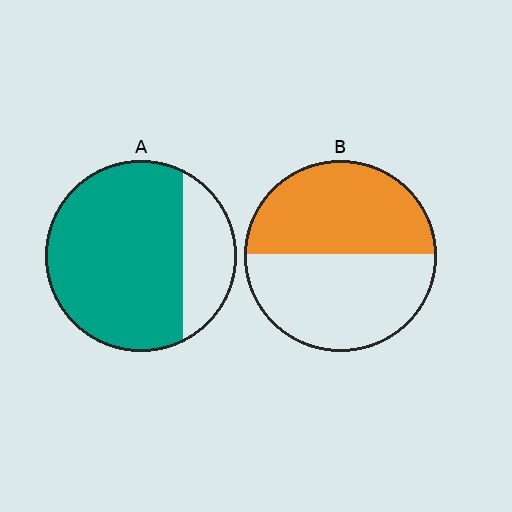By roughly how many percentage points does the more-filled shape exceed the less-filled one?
By roughly 30 percentage points (A over B).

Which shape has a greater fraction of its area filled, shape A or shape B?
Shape A.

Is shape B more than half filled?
Roughly half.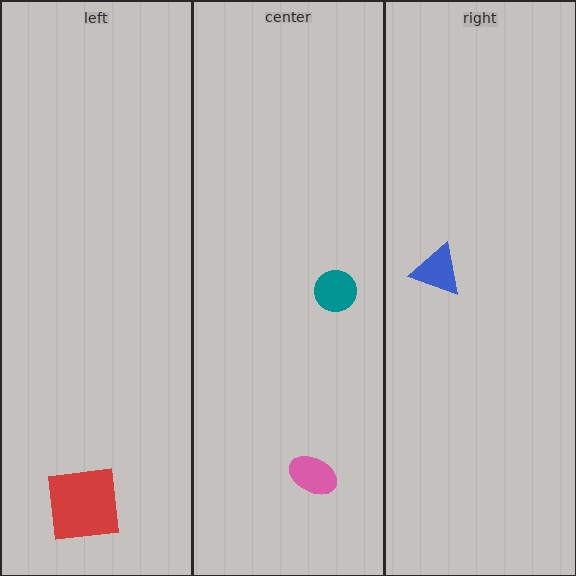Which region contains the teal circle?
The center region.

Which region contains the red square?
The left region.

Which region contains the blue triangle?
The right region.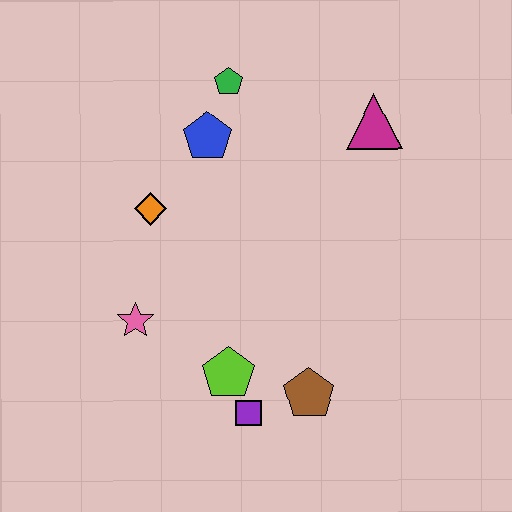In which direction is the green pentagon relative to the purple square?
The green pentagon is above the purple square.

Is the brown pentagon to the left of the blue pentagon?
No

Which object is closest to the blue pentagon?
The green pentagon is closest to the blue pentagon.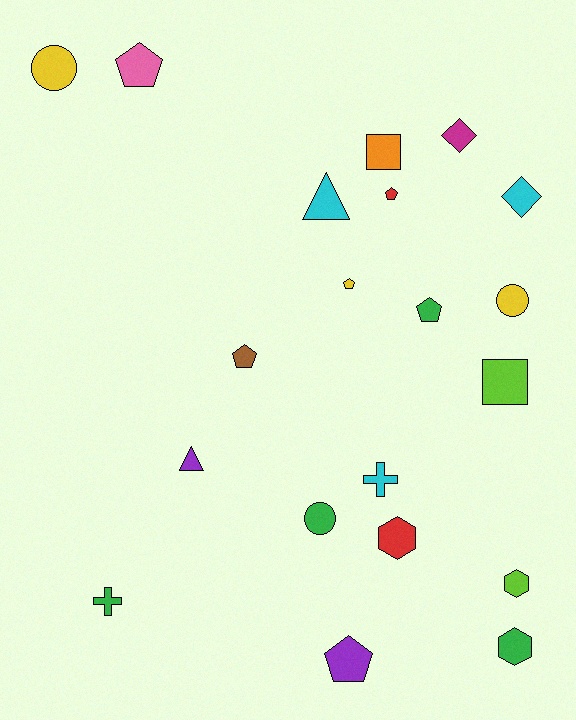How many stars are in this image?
There are no stars.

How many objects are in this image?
There are 20 objects.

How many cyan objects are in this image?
There are 3 cyan objects.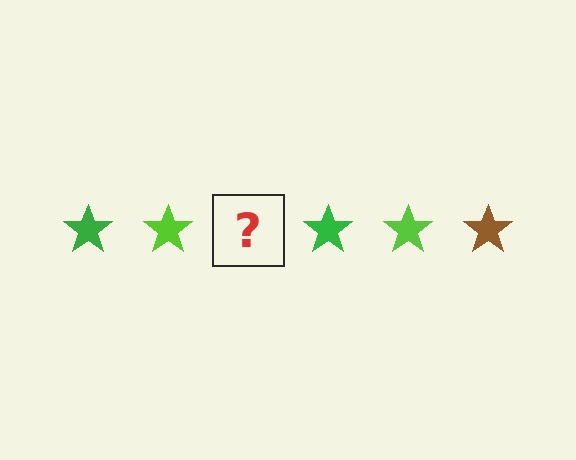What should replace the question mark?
The question mark should be replaced with a brown star.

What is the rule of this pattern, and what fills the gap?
The rule is that the pattern cycles through green, lime, brown stars. The gap should be filled with a brown star.